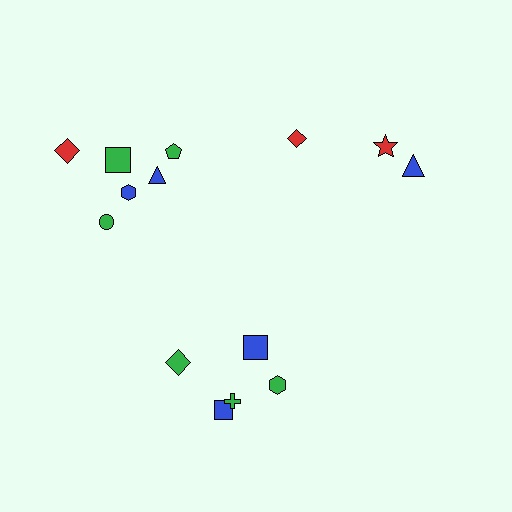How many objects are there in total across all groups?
There are 14 objects.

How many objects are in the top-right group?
There are 3 objects.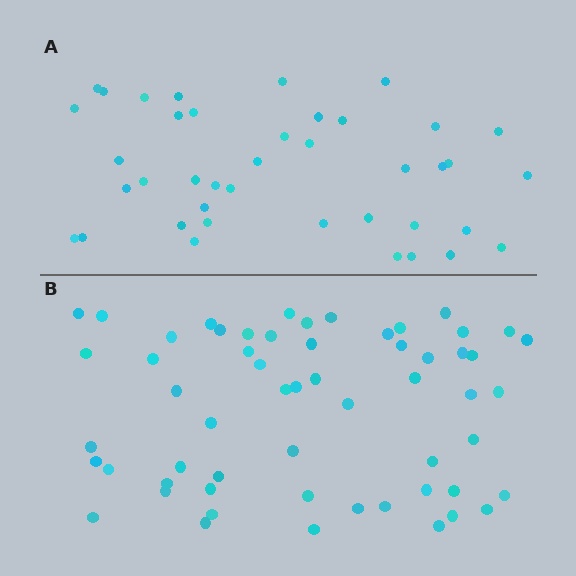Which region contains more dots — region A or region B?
Region B (the bottom region) has more dots.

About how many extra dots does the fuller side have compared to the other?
Region B has approximately 20 more dots than region A.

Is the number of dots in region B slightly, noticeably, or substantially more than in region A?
Region B has substantially more. The ratio is roughly 1.4 to 1.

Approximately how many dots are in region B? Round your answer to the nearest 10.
About 60 dots. (The exact count is 58, which rounds to 60.)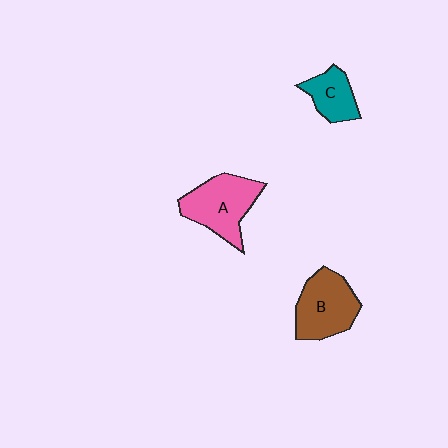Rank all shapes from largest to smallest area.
From largest to smallest: A (pink), B (brown), C (teal).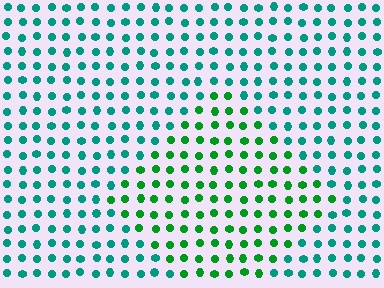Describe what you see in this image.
The image is filled with small teal elements in a uniform arrangement. A diamond-shaped region is visible where the elements are tinted to a slightly different hue, forming a subtle color boundary.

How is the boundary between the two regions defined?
The boundary is defined purely by a slight shift in hue (about 38 degrees). Spacing, size, and orientation are identical on both sides.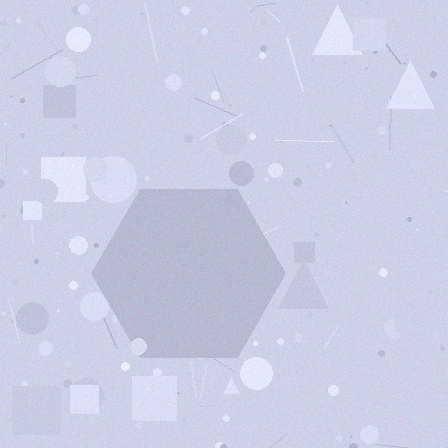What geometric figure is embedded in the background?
A hexagon is embedded in the background.